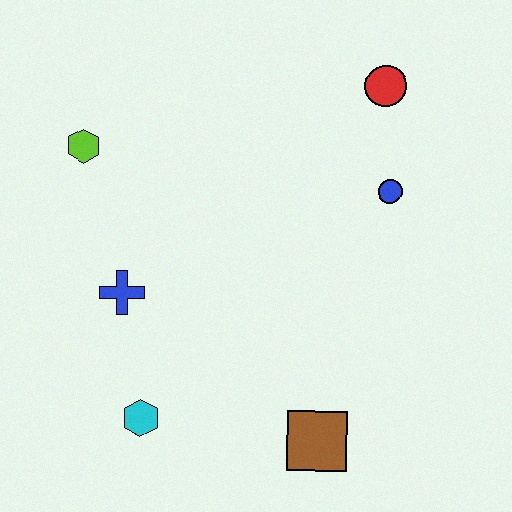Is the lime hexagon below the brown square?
No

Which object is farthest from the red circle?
The cyan hexagon is farthest from the red circle.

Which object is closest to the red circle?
The blue circle is closest to the red circle.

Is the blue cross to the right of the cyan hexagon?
No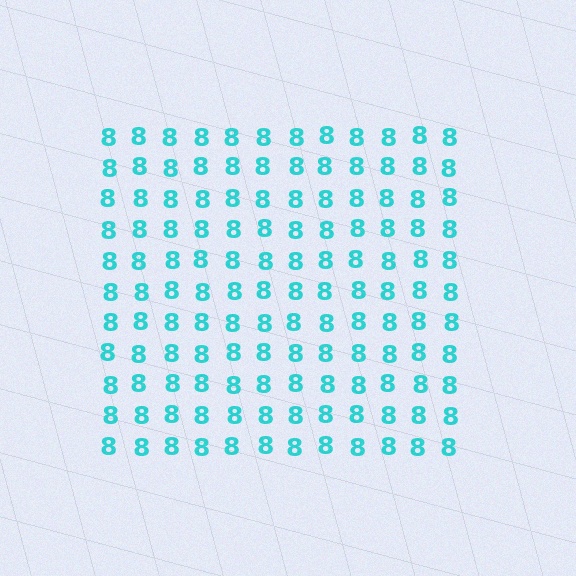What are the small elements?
The small elements are digit 8's.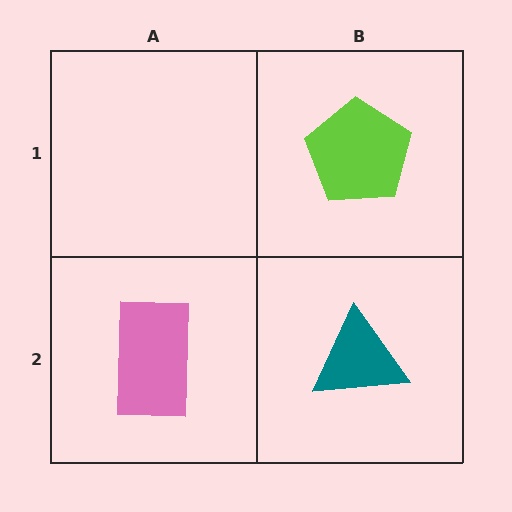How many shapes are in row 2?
2 shapes.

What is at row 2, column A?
A pink rectangle.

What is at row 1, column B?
A lime pentagon.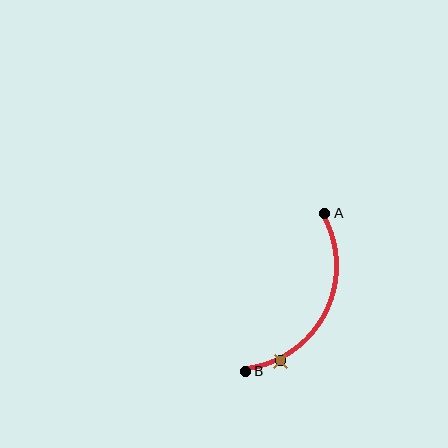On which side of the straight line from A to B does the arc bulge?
The arc bulges to the right of the straight line connecting A and B.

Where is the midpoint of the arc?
The arc midpoint is the point on the curve farthest from the straight line joining A and B. It sits to the right of that line.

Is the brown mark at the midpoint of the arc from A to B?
No. The brown mark lies on the arc but is closer to endpoint B. The arc midpoint would be at the point on the curve equidistant along the arc from both A and B.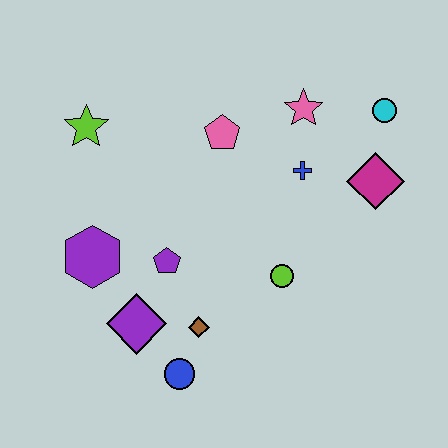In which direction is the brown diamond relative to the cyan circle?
The brown diamond is below the cyan circle.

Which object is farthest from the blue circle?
The cyan circle is farthest from the blue circle.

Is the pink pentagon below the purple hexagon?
No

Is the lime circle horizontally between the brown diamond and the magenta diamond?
Yes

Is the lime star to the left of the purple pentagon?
Yes